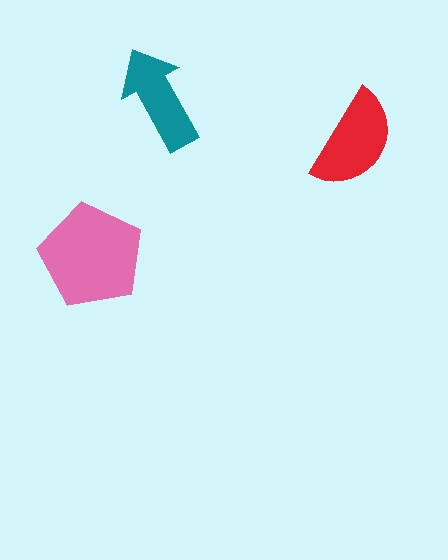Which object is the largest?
The pink pentagon.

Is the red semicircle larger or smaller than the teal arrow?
Larger.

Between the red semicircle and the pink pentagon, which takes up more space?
The pink pentagon.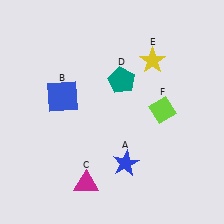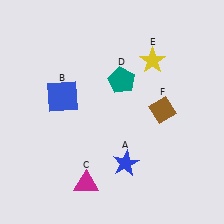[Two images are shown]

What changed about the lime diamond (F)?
In Image 1, F is lime. In Image 2, it changed to brown.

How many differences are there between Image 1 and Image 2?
There is 1 difference between the two images.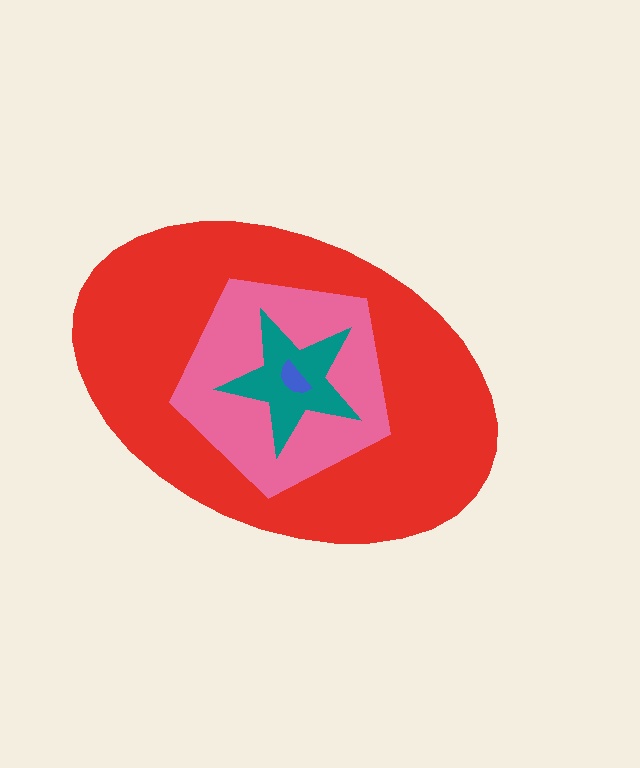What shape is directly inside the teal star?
The blue semicircle.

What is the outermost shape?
The red ellipse.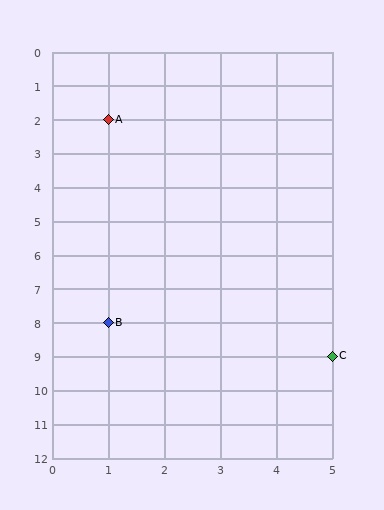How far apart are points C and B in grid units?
Points C and B are 4 columns and 1 row apart (about 4.1 grid units diagonally).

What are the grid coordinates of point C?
Point C is at grid coordinates (5, 9).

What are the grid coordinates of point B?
Point B is at grid coordinates (1, 8).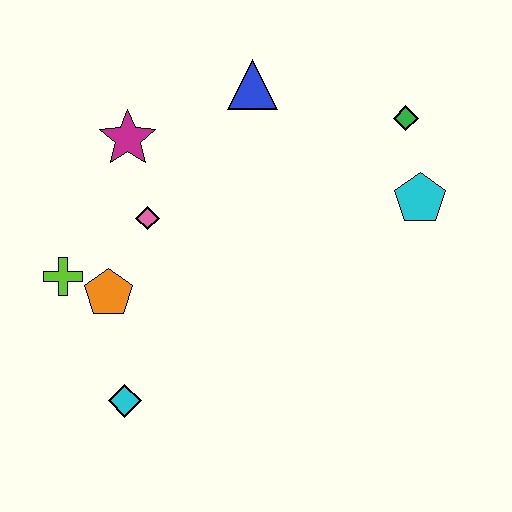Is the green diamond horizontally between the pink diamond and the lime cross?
No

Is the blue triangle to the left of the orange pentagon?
No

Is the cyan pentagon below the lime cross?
No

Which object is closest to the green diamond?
The cyan pentagon is closest to the green diamond.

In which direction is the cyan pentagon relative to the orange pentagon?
The cyan pentagon is to the right of the orange pentagon.